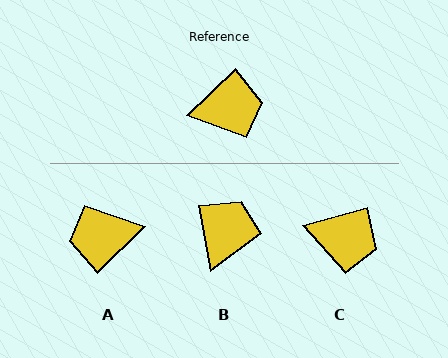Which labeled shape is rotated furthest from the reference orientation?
A, about 179 degrees away.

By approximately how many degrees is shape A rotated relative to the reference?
Approximately 179 degrees clockwise.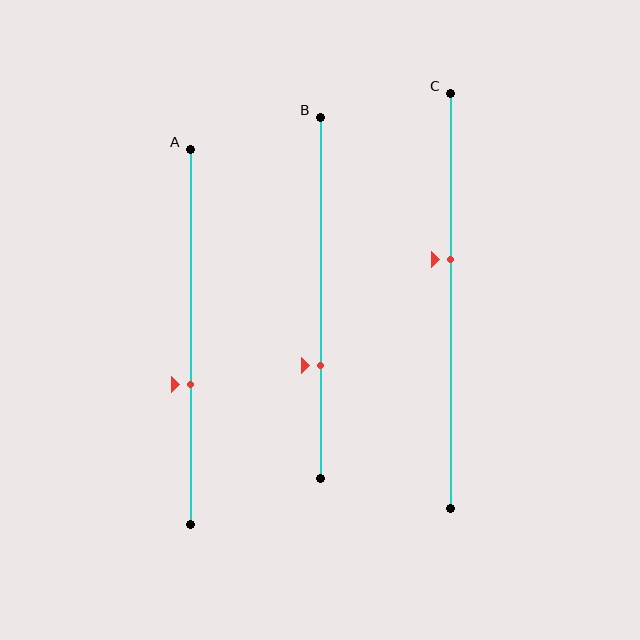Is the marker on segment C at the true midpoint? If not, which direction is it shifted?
No, the marker on segment C is shifted upward by about 10% of the segment length.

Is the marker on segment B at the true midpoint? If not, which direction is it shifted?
No, the marker on segment B is shifted downward by about 19% of the segment length.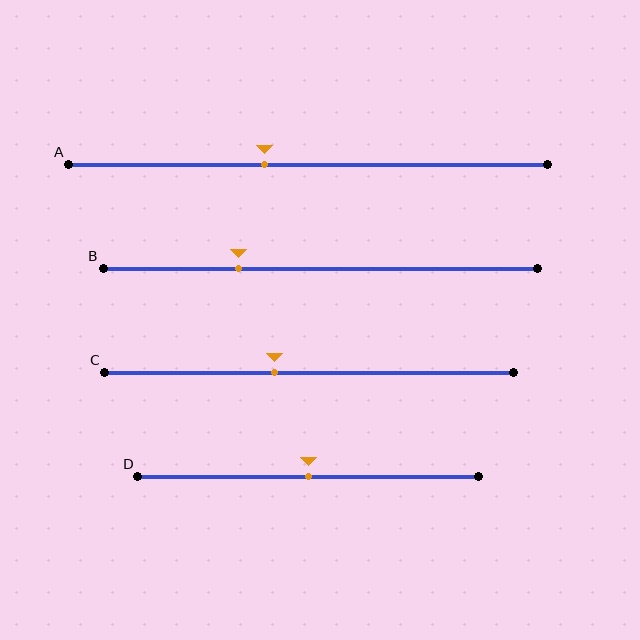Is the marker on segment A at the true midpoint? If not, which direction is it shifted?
No, the marker on segment A is shifted to the left by about 9% of the segment length.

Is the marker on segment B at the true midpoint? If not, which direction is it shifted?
No, the marker on segment B is shifted to the left by about 19% of the segment length.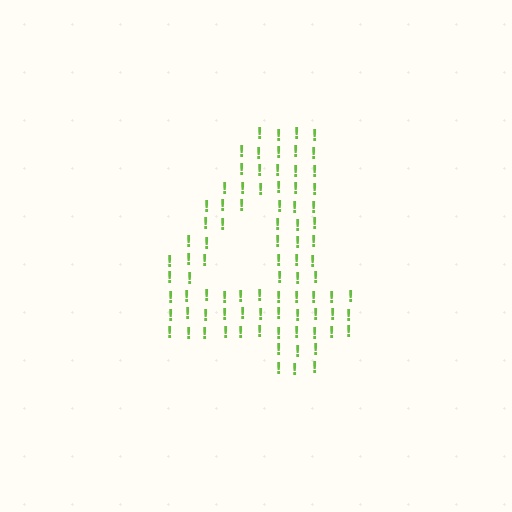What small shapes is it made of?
It is made of small exclamation marks.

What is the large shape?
The large shape is the digit 4.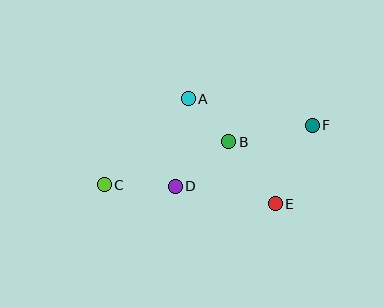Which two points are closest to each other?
Points A and B are closest to each other.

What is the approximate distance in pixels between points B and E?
The distance between B and E is approximately 77 pixels.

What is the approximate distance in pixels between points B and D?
The distance between B and D is approximately 70 pixels.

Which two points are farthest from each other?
Points C and F are farthest from each other.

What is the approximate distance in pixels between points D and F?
The distance between D and F is approximately 150 pixels.